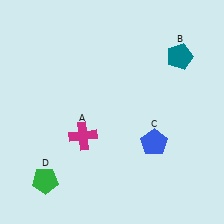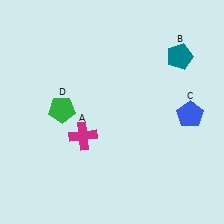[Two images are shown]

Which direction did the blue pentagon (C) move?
The blue pentagon (C) moved right.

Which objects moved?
The objects that moved are: the blue pentagon (C), the green pentagon (D).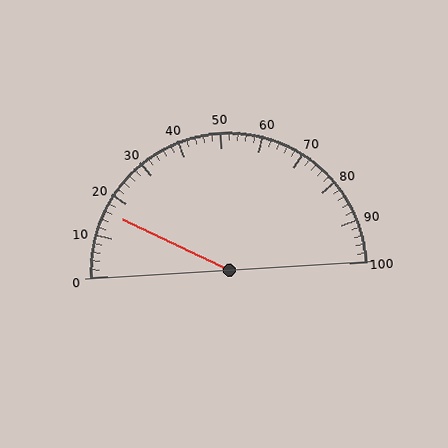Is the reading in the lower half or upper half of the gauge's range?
The reading is in the lower half of the range (0 to 100).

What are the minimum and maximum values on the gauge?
The gauge ranges from 0 to 100.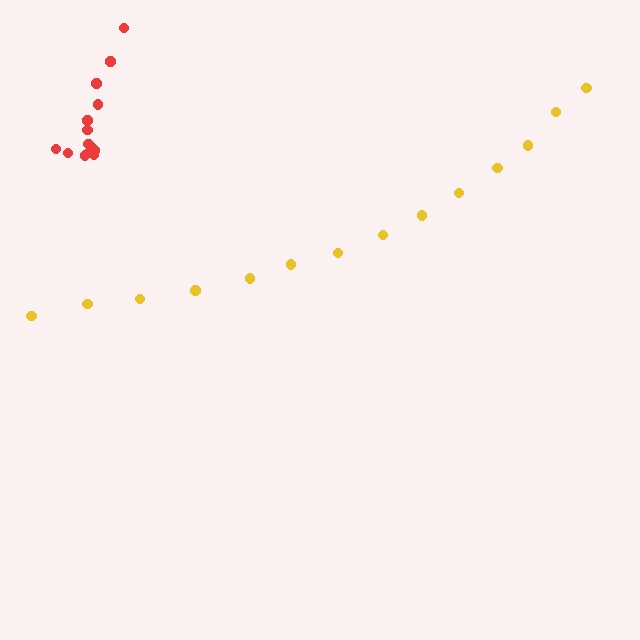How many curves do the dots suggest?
There are 2 distinct paths.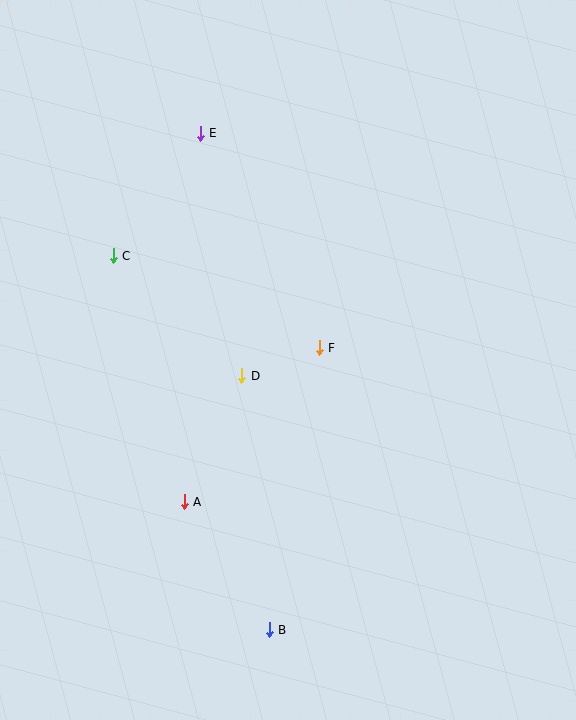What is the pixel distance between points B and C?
The distance between B and C is 405 pixels.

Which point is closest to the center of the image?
Point F at (319, 348) is closest to the center.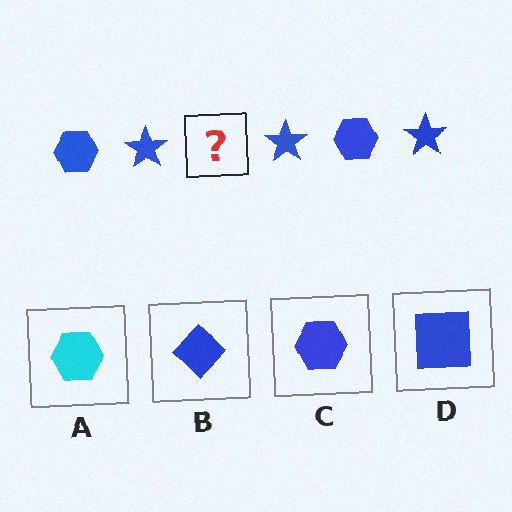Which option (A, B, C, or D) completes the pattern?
C.